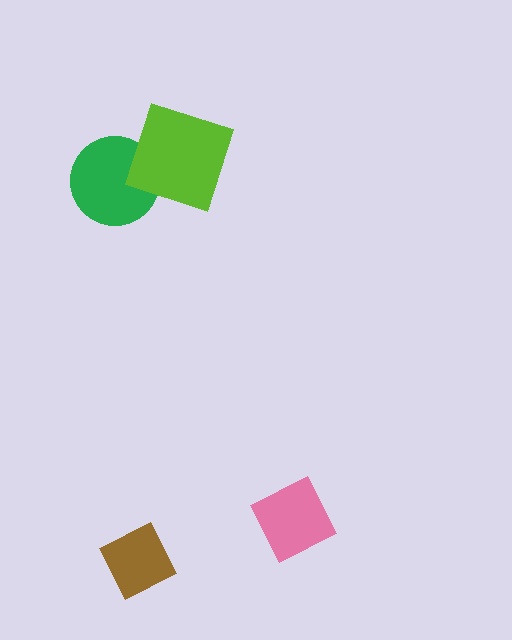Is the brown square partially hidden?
No, no other shape covers it.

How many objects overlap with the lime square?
1 object overlaps with the lime square.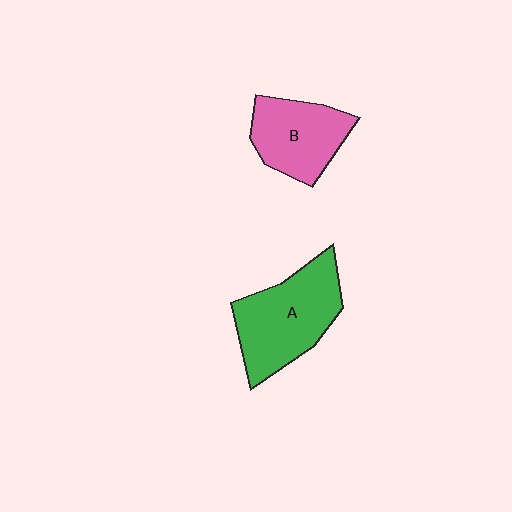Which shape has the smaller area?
Shape B (pink).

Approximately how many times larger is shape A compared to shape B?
Approximately 1.3 times.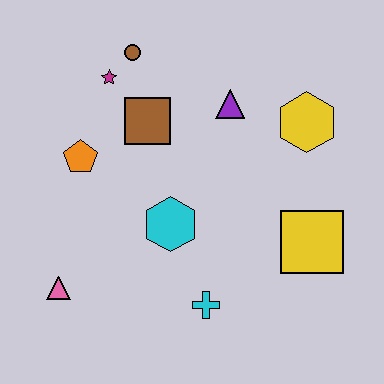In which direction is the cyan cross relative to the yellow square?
The cyan cross is to the left of the yellow square.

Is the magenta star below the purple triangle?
No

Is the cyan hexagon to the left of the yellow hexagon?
Yes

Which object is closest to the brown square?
The magenta star is closest to the brown square.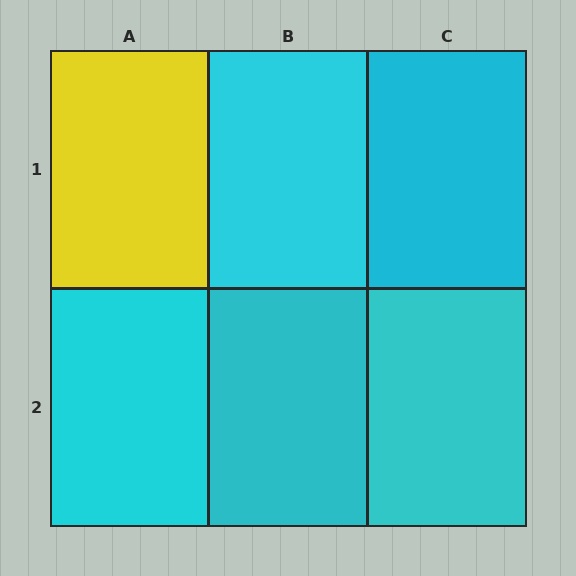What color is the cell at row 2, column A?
Cyan.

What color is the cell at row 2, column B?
Cyan.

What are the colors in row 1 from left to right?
Yellow, cyan, cyan.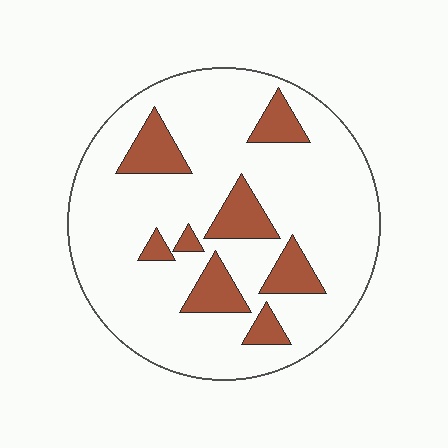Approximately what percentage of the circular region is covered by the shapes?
Approximately 20%.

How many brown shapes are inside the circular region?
8.